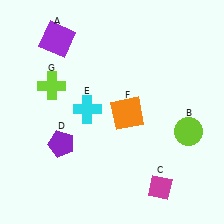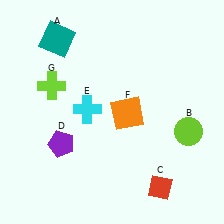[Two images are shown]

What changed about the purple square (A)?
In Image 1, A is purple. In Image 2, it changed to teal.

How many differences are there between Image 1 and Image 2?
There are 2 differences between the two images.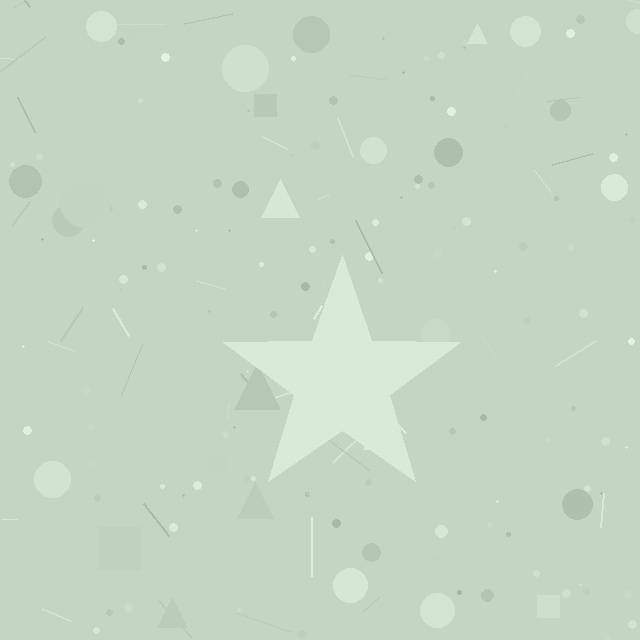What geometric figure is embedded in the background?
A star is embedded in the background.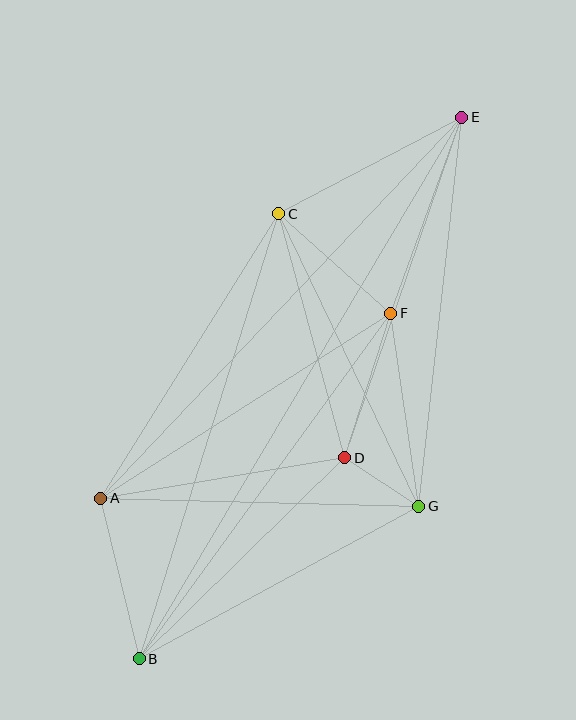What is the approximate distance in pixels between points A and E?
The distance between A and E is approximately 525 pixels.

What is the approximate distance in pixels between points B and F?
The distance between B and F is approximately 427 pixels.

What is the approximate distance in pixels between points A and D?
The distance between A and D is approximately 247 pixels.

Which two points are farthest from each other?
Points B and E are farthest from each other.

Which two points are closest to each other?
Points D and G are closest to each other.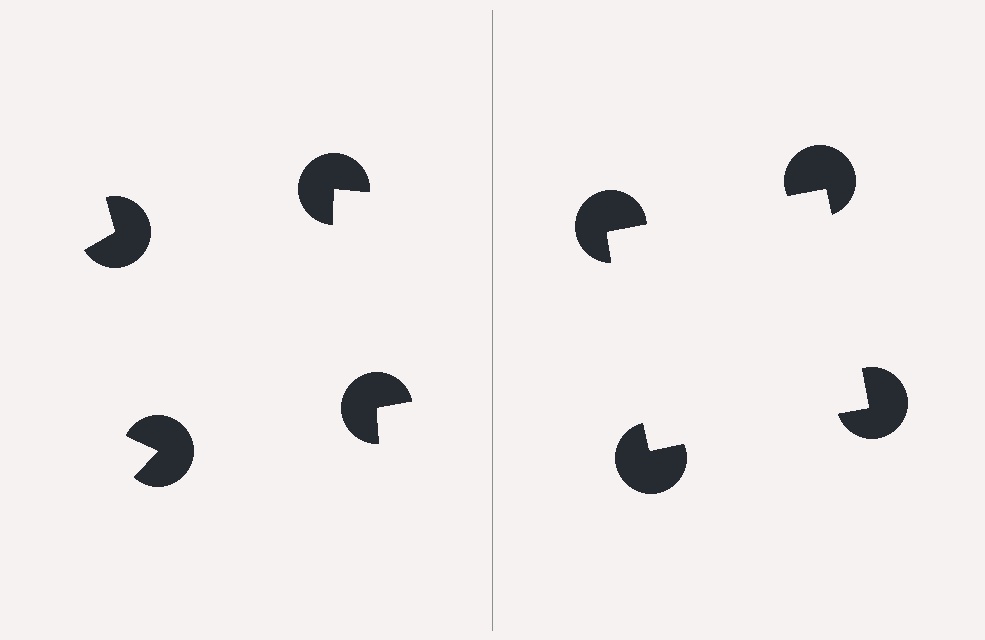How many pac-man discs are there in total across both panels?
8 — 4 on each side.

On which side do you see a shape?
An illusory square appears on the right side. On the left side the wedge cuts are rotated, so no coherent shape forms.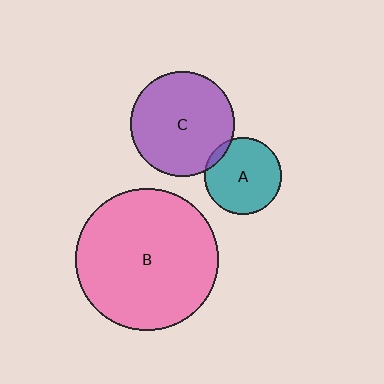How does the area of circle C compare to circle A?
Approximately 1.8 times.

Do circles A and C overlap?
Yes.